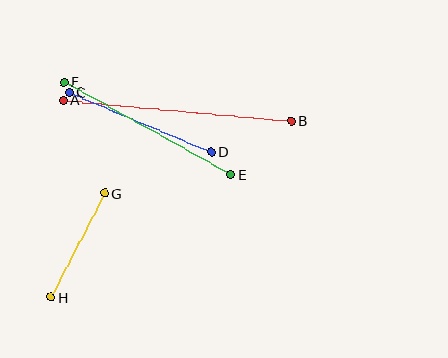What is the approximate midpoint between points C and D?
The midpoint is at approximately (141, 122) pixels.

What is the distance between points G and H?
The distance is approximately 117 pixels.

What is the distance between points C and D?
The distance is approximately 154 pixels.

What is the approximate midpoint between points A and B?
The midpoint is at approximately (177, 110) pixels.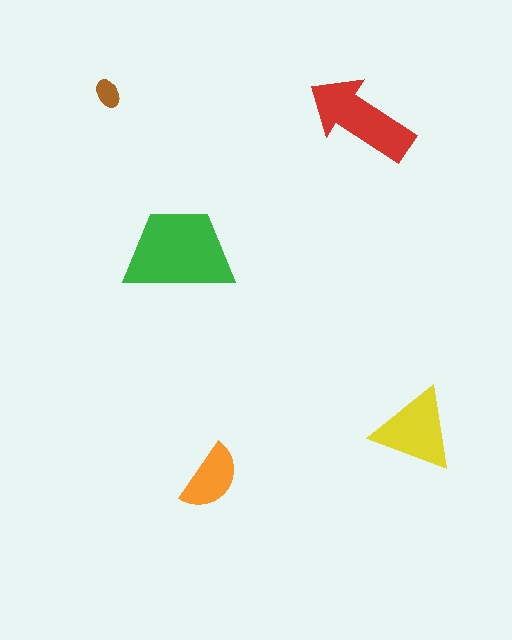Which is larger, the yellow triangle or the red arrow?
The red arrow.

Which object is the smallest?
The brown ellipse.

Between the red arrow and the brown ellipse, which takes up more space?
The red arrow.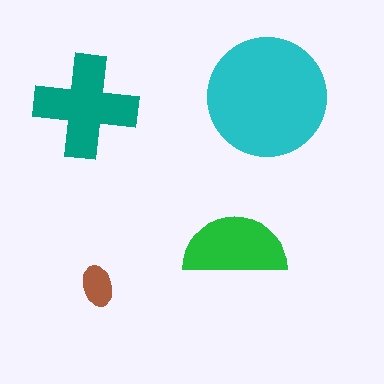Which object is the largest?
The cyan circle.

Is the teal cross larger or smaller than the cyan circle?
Smaller.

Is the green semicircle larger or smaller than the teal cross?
Smaller.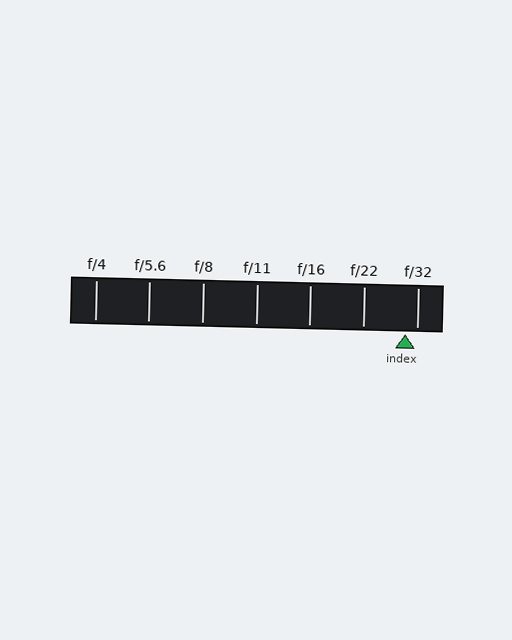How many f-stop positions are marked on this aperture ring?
There are 7 f-stop positions marked.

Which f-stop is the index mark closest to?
The index mark is closest to f/32.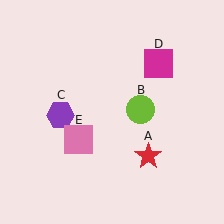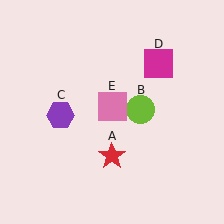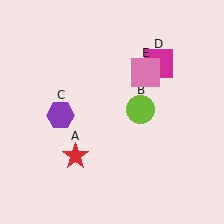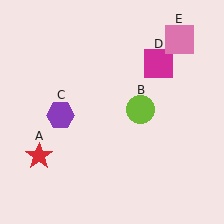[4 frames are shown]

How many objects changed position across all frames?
2 objects changed position: red star (object A), pink square (object E).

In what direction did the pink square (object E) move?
The pink square (object E) moved up and to the right.